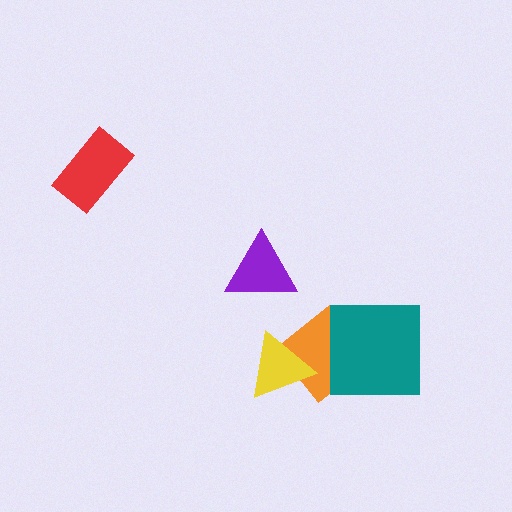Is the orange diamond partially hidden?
Yes, it is partially covered by another shape.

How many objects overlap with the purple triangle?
0 objects overlap with the purple triangle.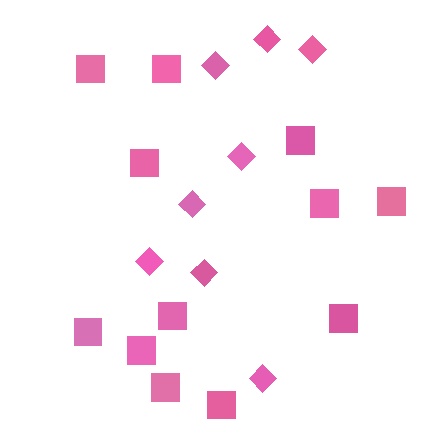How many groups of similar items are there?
There are 2 groups: one group of diamonds (8) and one group of squares (12).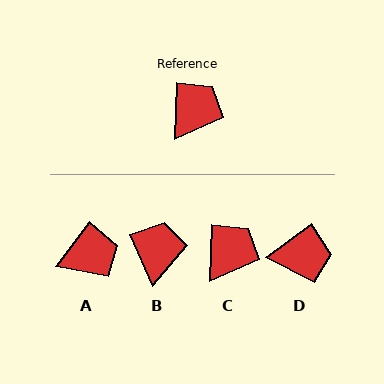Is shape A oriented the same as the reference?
No, it is off by about 34 degrees.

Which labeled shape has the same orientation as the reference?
C.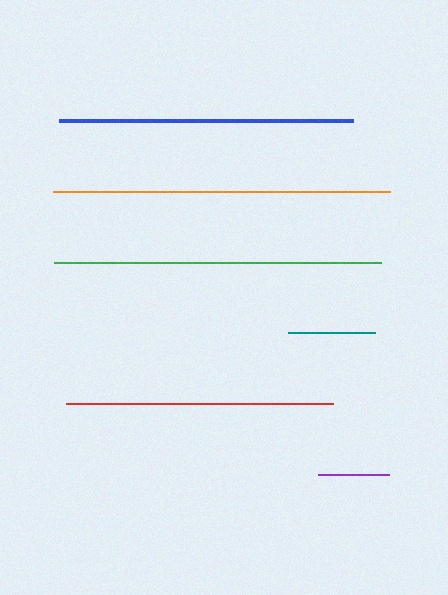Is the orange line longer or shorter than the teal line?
The orange line is longer than the teal line.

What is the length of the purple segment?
The purple segment is approximately 71 pixels long.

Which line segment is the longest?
The orange line is the longest at approximately 338 pixels.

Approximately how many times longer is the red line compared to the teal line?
The red line is approximately 3.1 times the length of the teal line.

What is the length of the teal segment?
The teal segment is approximately 87 pixels long.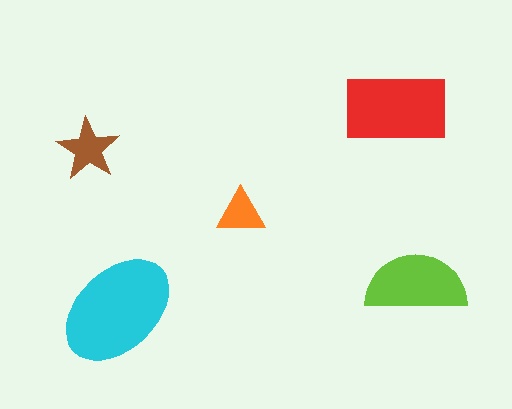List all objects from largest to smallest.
The cyan ellipse, the red rectangle, the lime semicircle, the brown star, the orange triangle.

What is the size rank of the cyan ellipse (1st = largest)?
1st.